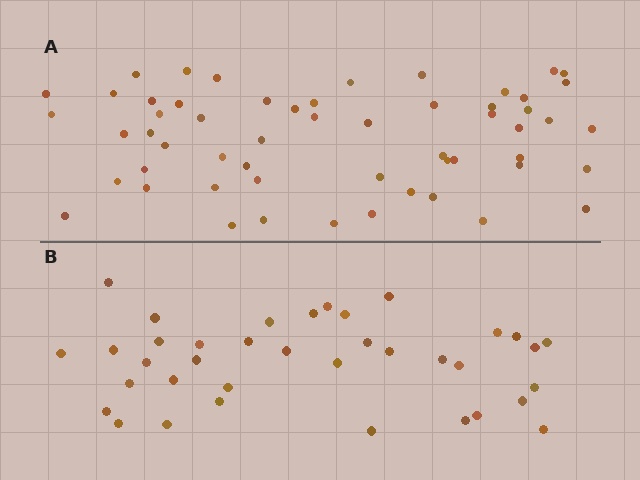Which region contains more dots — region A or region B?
Region A (the top region) has more dots.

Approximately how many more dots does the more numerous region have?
Region A has approximately 20 more dots than region B.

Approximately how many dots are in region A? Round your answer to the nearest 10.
About 60 dots. (The exact count is 56, which rounds to 60.)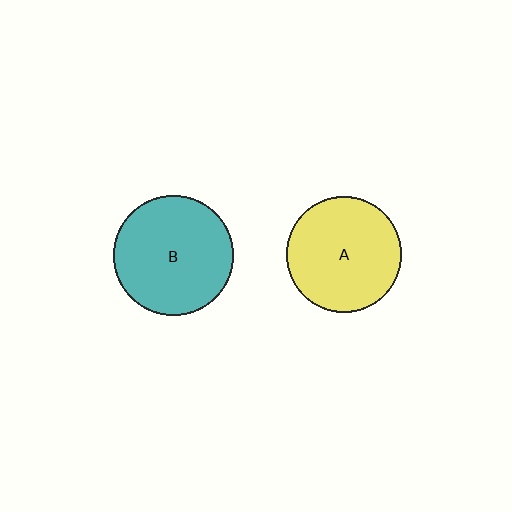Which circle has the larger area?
Circle B (teal).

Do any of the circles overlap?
No, none of the circles overlap.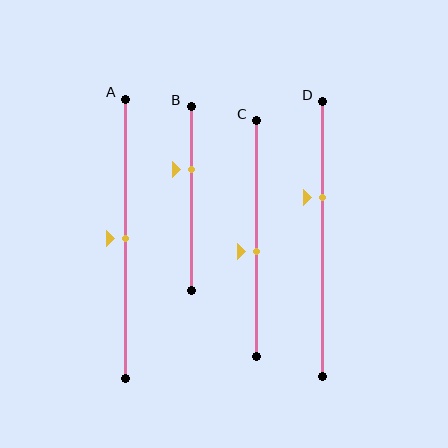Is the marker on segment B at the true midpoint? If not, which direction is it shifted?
No, the marker on segment B is shifted upward by about 16% of the segment length.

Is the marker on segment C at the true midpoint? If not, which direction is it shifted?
No, the marker on segment C is shifted downward by about 6% of the segment length.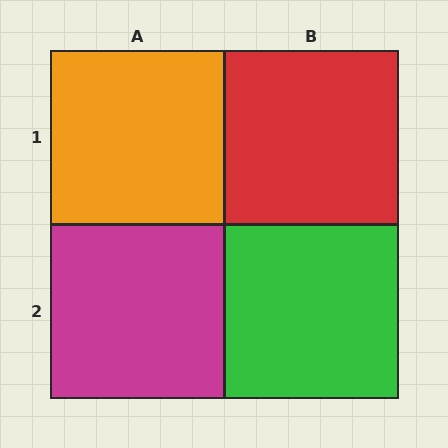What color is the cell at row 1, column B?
Red.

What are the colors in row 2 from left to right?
Magenta, green.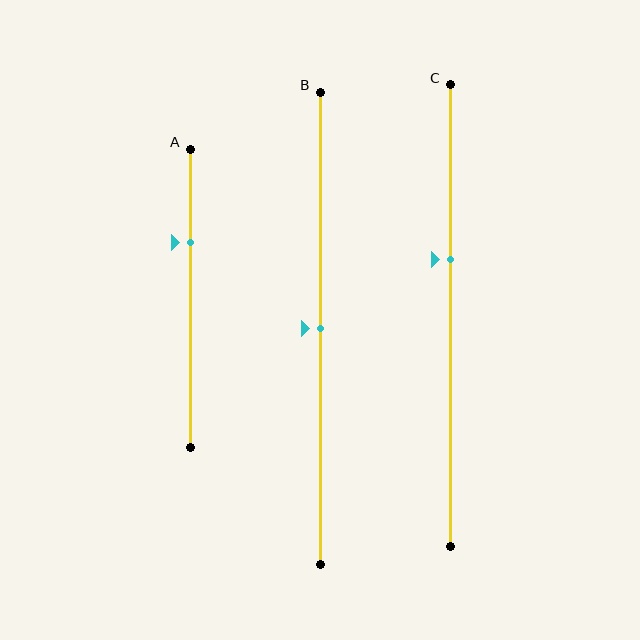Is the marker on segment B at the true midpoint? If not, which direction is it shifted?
Yes, the marker on segment B is at the true midpoint.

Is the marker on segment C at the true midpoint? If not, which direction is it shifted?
No, the marker on segment C is shifted upward by about 12% of the segment length.